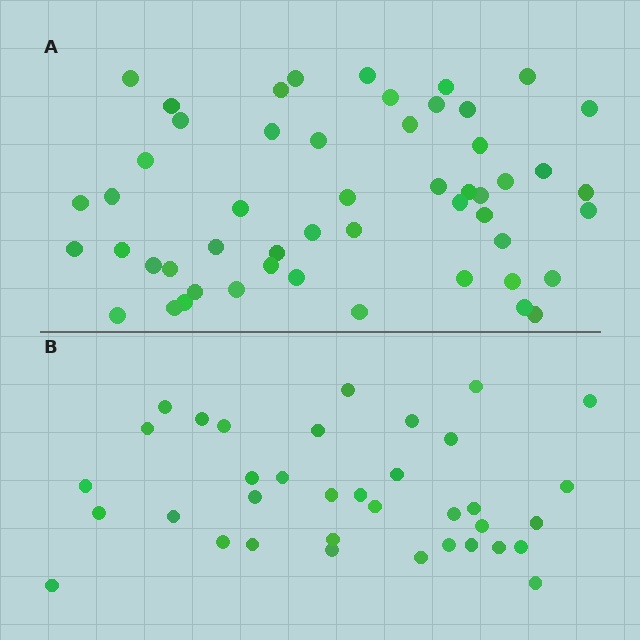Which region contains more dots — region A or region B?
Region A (the top region) has more dots.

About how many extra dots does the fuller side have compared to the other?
Region A has approximately 15 more dots than region B.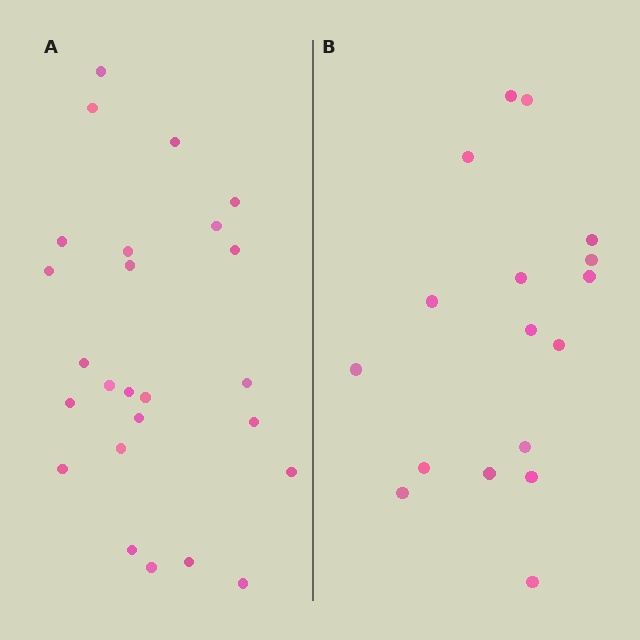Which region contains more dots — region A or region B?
Region A (the left region) has more dots.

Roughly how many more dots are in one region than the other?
Region A has roughly 8 or so more dots than region B.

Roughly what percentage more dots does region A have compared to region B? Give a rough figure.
About 45% more.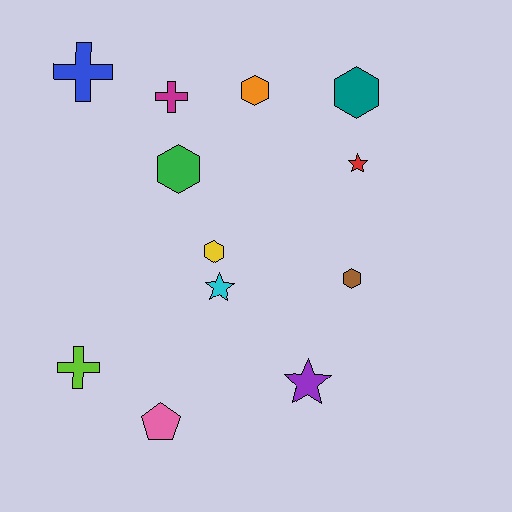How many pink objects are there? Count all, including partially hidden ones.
There is 1 pink object.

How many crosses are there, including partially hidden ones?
There are 3 crosses.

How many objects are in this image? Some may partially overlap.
There are 12 objects.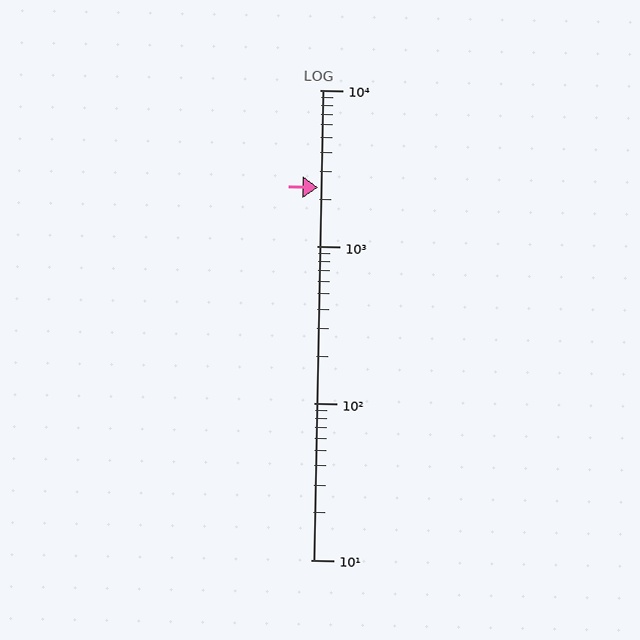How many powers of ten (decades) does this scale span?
The scale spans 3 decades, from 10 to 10000.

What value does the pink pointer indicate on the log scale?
The pointer indicates approximately 2400.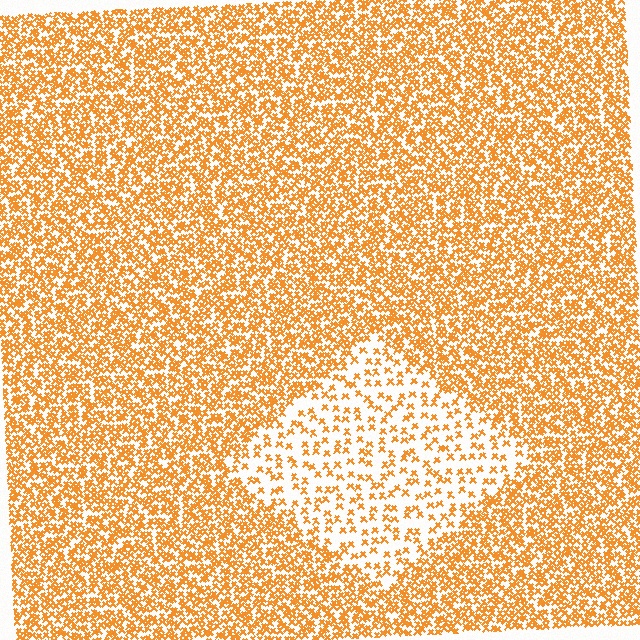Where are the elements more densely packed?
The elements are more densely packed outside the diamond boundary.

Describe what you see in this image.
The image contains small orange elements arranged at two different densities. A diamond-shaped region is visible where the elements are less densely packed than the surrounding area.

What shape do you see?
I see a diamond.